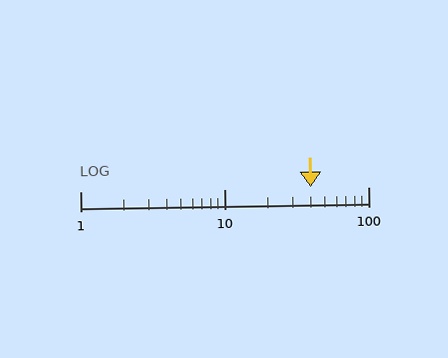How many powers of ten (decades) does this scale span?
The scale spans 2 decades, from 1 to 100.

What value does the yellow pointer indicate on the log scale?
The pointer indicates approximately 40.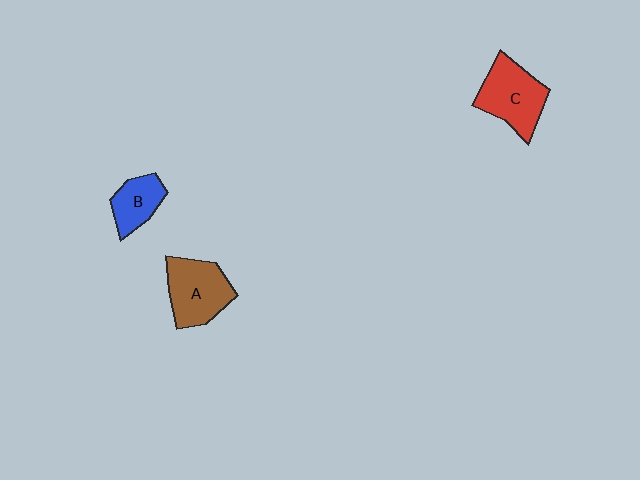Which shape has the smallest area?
Shape B (blue).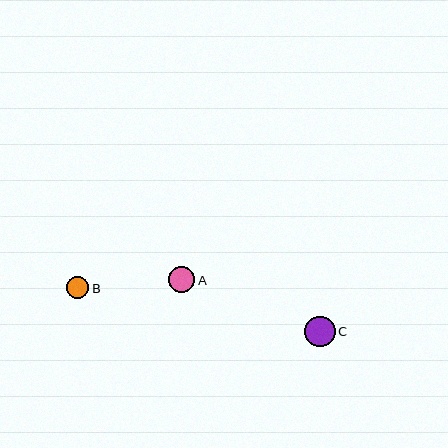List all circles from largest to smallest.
From largest to smallest: C, A, B.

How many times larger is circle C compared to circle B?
Circle C is approximately 1.4 times the size of circle B.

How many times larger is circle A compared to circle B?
Circle A is approximately 1.1 times the size of circle B.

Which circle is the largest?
Circle C is the largest with a size of approximately 31 pixels.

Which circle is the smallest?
Circle B is the smallest with a size of approximately 23 pixels.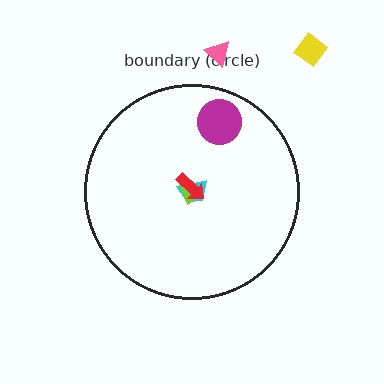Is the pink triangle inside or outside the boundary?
Outside.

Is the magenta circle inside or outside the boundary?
Inside.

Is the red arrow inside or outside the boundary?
Inside.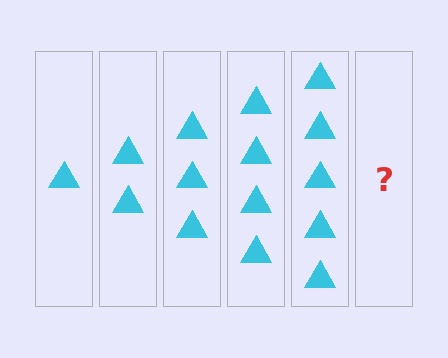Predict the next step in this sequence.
The next step is 6 triangles.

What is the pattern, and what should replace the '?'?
The pattern is that each step adds one more triangle. The '?' should be 6 triangles.